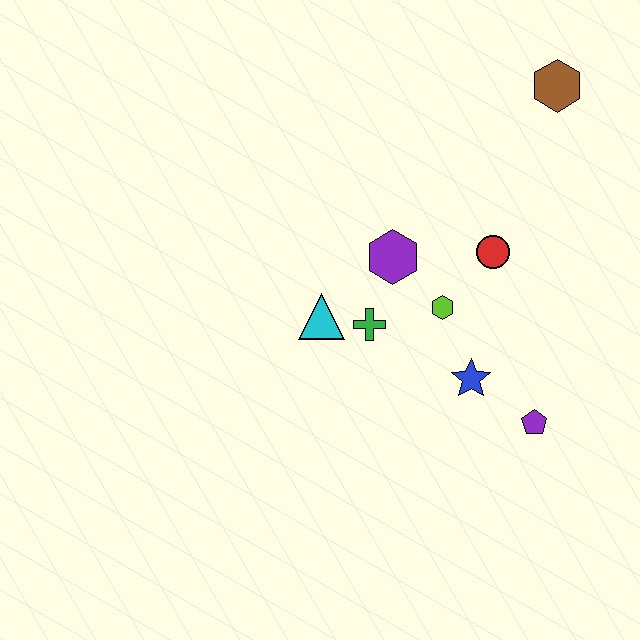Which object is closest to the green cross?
The cyan triangle is closest to the green cross.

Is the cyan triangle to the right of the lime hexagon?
No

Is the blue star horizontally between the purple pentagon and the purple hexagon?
Yes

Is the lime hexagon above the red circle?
No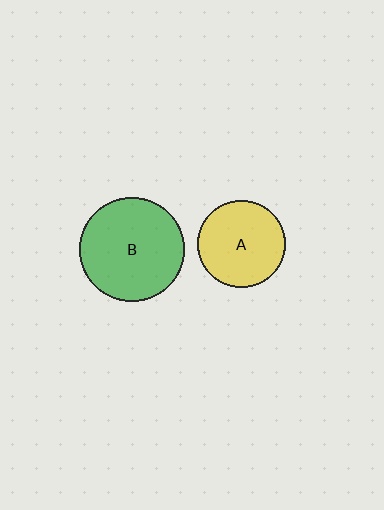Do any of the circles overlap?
No, none of the circles overlap.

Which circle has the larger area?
Circle B (green).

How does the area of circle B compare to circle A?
Approximately 1.4 times.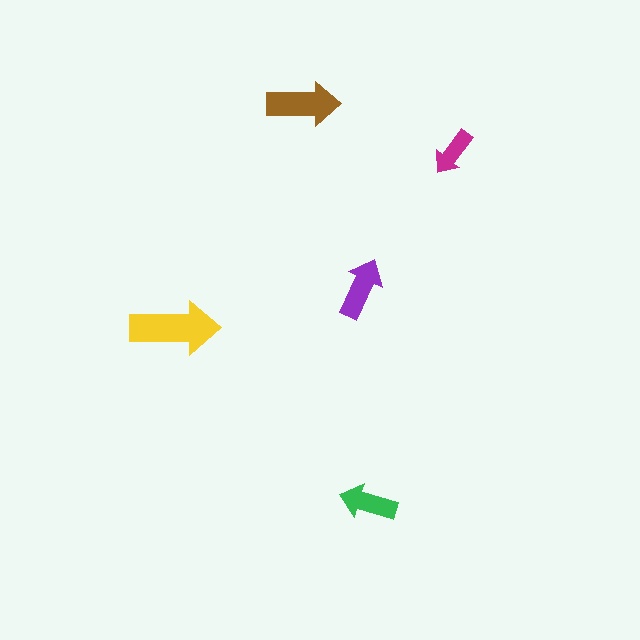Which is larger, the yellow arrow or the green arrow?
The yellow one.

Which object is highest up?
The brown arrow is topmost.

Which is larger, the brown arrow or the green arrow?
The brown one.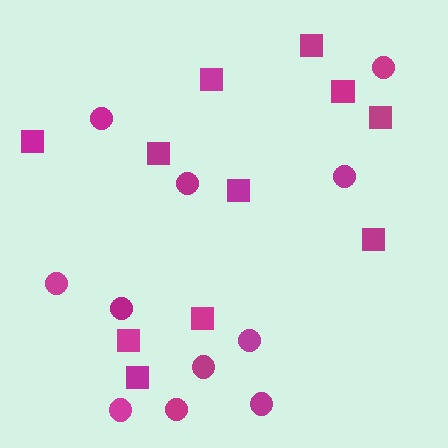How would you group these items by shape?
There are 2 groups: one group of squares (11) and one group of circles (11).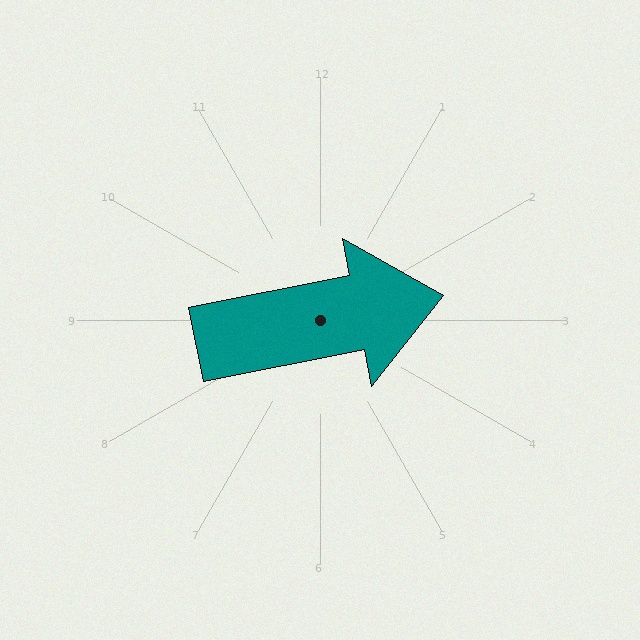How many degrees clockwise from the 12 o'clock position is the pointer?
Approximately 79 degrees.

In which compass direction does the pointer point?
East.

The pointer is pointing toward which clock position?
Roughly 3 o'clock.